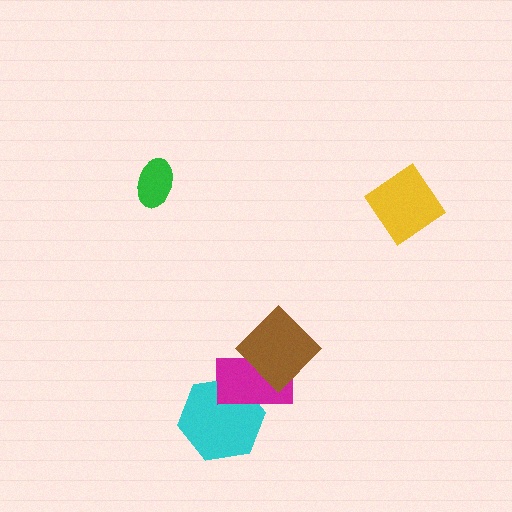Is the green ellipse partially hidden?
No, no other shape covers it.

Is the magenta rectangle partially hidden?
Yes, it is partially covered by another shape.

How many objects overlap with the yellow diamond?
0 objects overlap with the yellow diamond.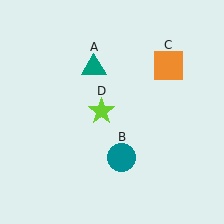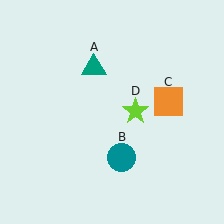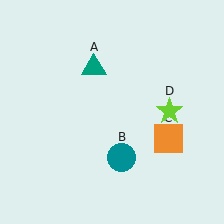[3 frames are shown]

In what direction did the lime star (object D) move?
The lime star (object D) moved right.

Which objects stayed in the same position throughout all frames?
Teal triangle (object A) and teal circle (object B) remained stationary.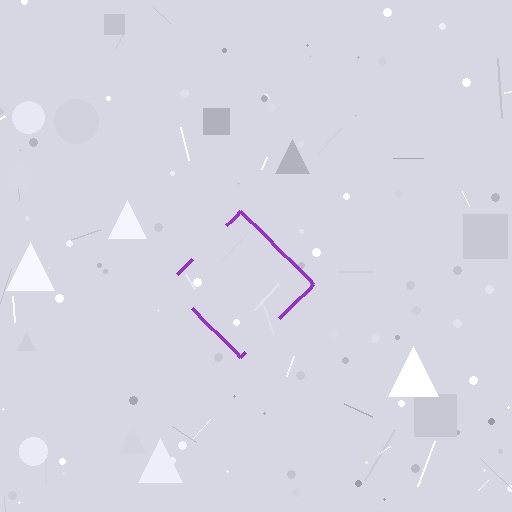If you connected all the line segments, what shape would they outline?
They would outline a diamond.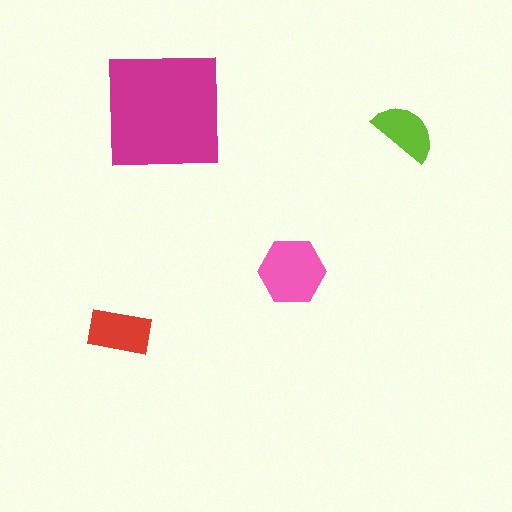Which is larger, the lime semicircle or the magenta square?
The magenta square.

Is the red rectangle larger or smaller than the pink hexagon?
Smaller.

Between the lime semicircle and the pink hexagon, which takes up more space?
The pink hexagon.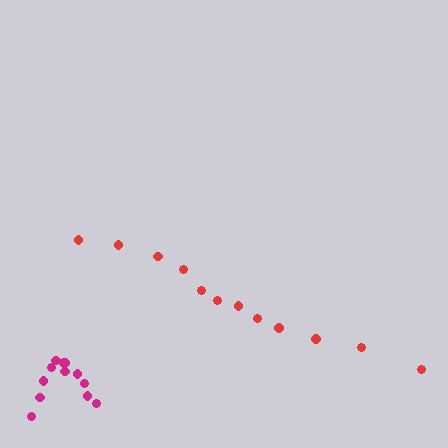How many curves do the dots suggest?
There are 2 distinct paths.